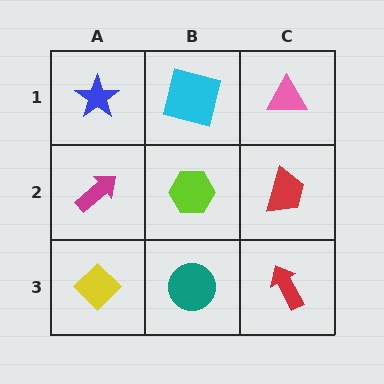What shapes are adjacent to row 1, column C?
A red trapezoid (row 2, column C), a cyan square (row 1, column B).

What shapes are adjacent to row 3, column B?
A lime hexagon (row 2, column B), a yellow diamond (row 3, column A), a red arrow (row 3, column C).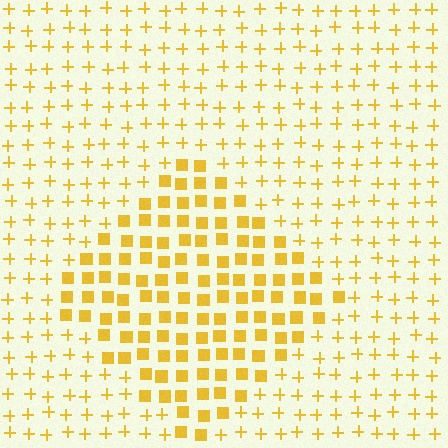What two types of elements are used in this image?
The image uses squares inside the diamond region and plus signs outside it.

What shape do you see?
I see a diamond.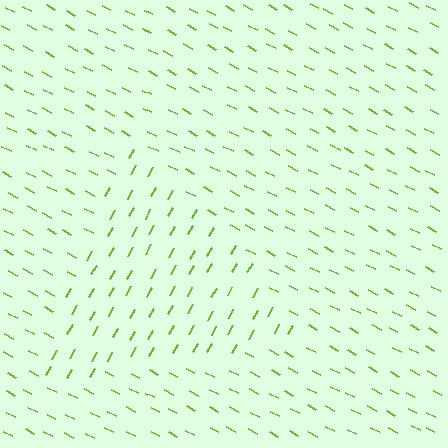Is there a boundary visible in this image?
Yes, there is a texture boundary formed by a change in line orientation.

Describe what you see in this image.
The image is filled with small lime line segments. A triangle region in the image has lines oriented differently from the surrounding lines, creating a visible texture boundary.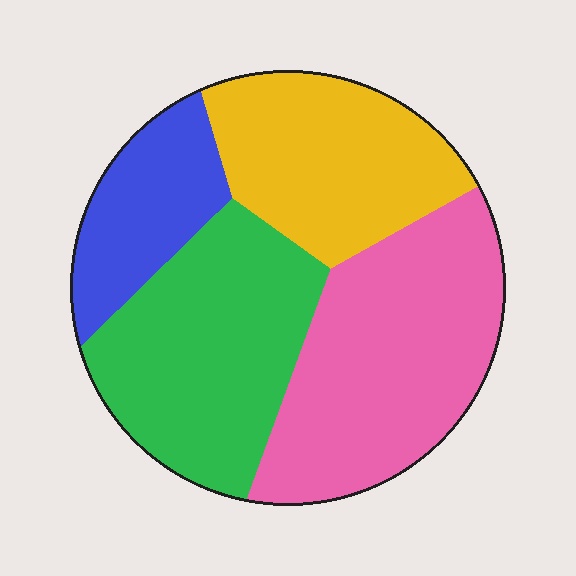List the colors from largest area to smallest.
From largest to smallest: pink, green, yellow, blue.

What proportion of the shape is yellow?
Yellow covers 23% of the shape.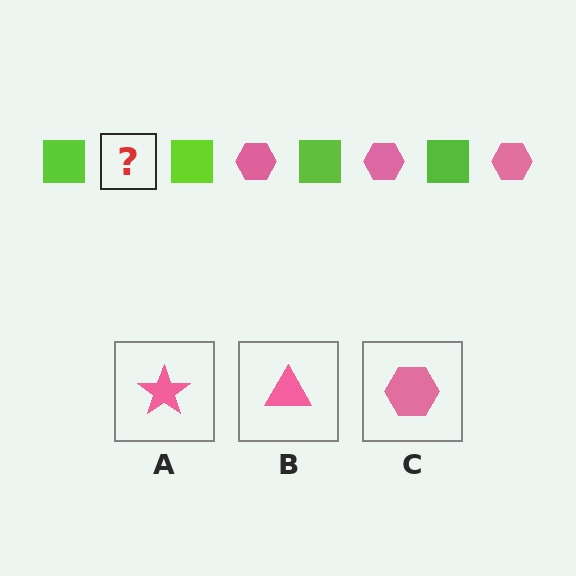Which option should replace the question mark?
Option C.